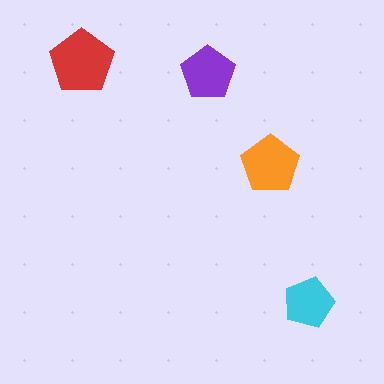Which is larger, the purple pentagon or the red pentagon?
The red one.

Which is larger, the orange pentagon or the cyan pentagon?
The orange one.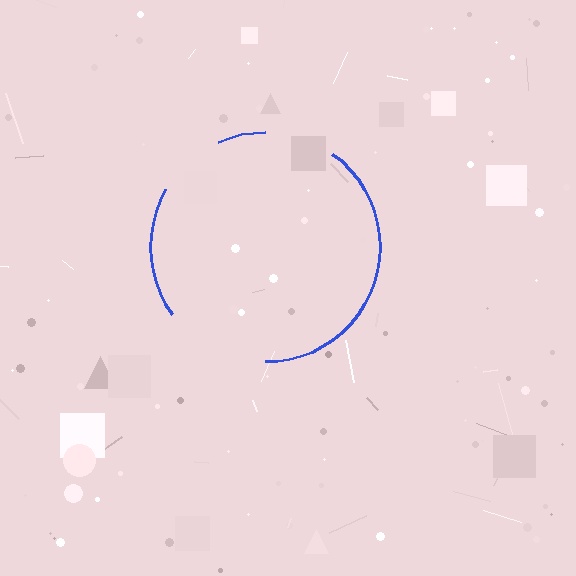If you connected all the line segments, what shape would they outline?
They would outline a circle.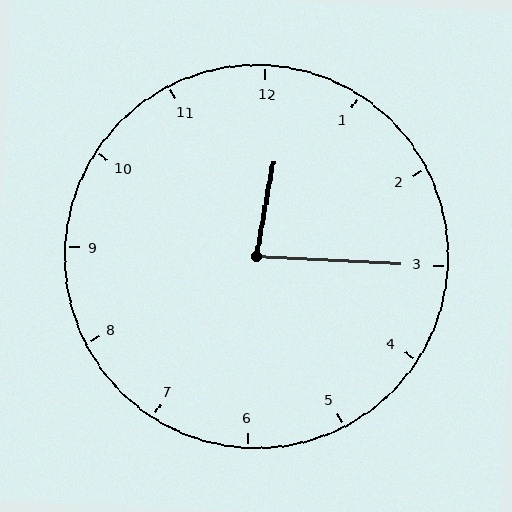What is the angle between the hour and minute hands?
Approximately 82 degrees.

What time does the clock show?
12:15.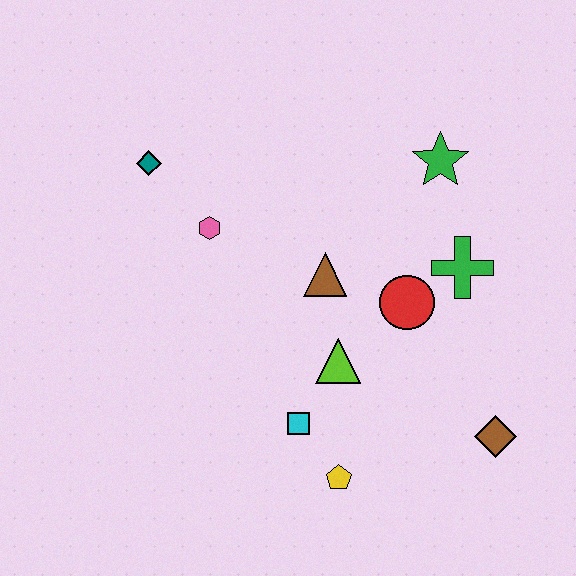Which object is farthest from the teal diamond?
The brown diamond is farthest from the teal diamond.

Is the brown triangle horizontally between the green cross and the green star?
No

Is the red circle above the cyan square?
Yes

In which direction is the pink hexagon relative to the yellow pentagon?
The pink hexagon is above the yellow pentagon.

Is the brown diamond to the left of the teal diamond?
No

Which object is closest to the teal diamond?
The pink hexagon is closest to the teal diamond.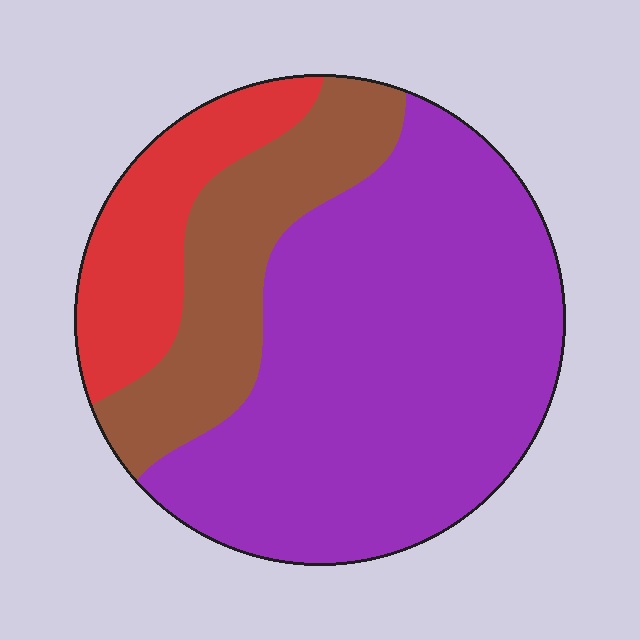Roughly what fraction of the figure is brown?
Brown covers around 20% of the figure.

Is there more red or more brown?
Brown.